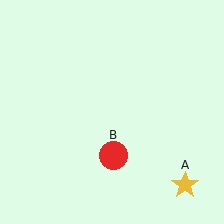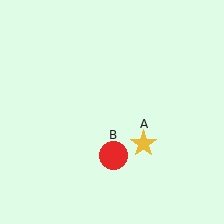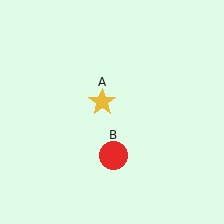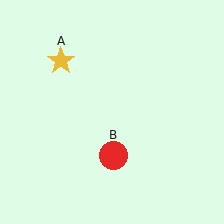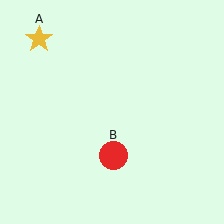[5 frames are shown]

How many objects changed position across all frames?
1 object changed position: yellow star (object A).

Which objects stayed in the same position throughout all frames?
Red circle (object B) remained stationary.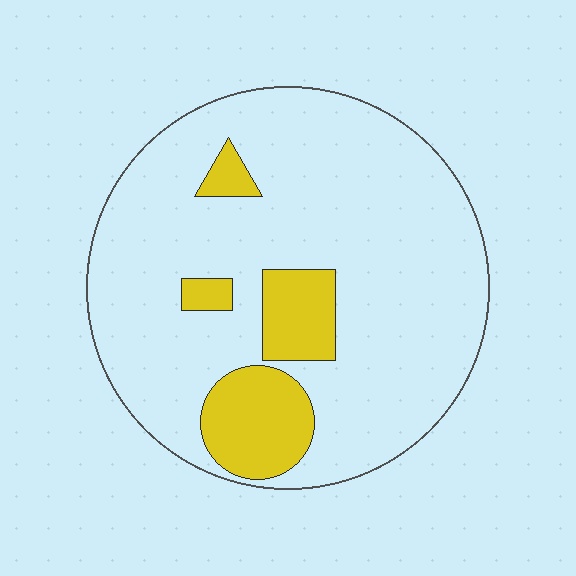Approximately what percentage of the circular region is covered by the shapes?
Approximately 15%.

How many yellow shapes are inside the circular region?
4.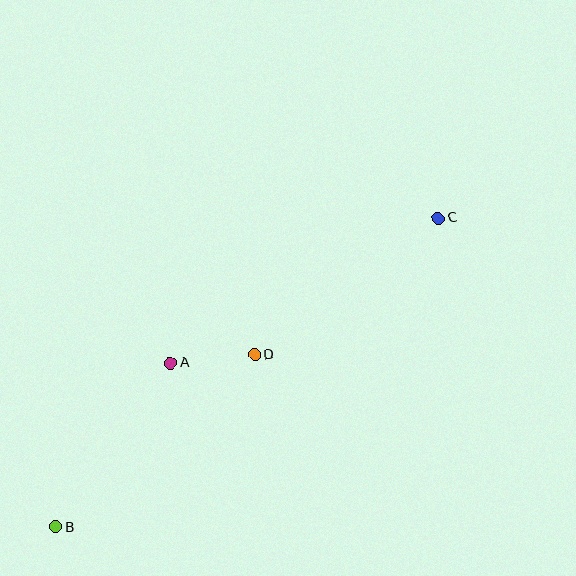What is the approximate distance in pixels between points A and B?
The distance between A and B is approximately 200 pixels.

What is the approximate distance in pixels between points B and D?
The distance between B and D is approximately 263 pixels.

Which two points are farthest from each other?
Points B and C are farthest from each other.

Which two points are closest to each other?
Points A and D are closest to each other.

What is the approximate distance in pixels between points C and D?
The distance between C and D is approximately 229 pixels.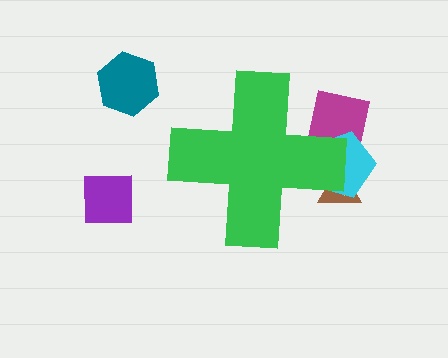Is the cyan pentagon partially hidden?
Yes, the cyan pentagon is partially hidden behind the green cross.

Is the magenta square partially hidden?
Yes, the magenta square is partially hidden behind the green cross.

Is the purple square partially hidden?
No, the purple square is fully visible.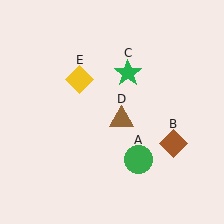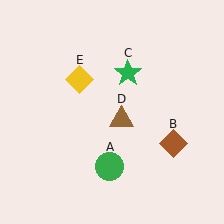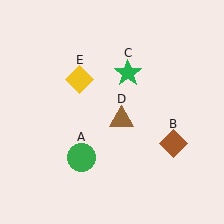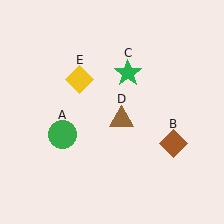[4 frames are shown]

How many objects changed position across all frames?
1 object changed position: green circle (object A).